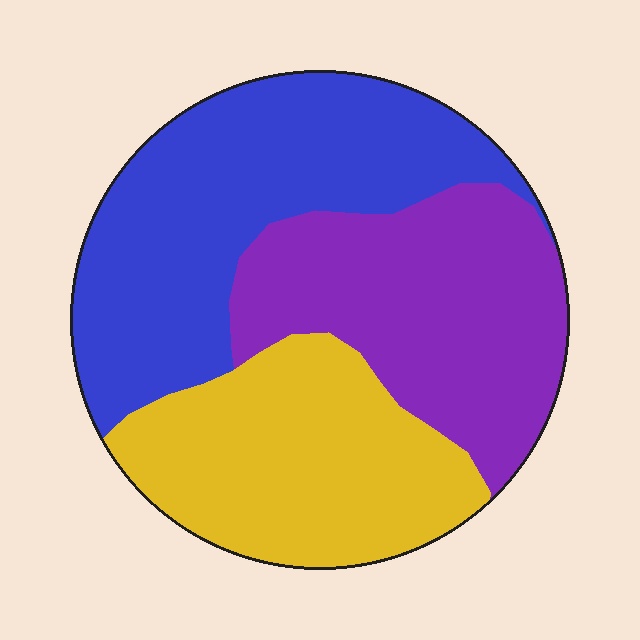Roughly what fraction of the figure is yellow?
Yellow takes up about one third (1/3) of the figure.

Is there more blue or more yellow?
Blue.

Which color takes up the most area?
Blue, at roughly 40%.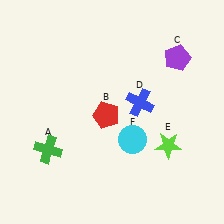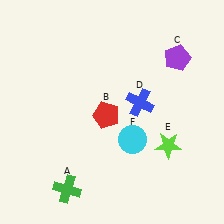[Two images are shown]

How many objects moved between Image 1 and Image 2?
1 object moved between the two images.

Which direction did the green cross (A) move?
The green cross (A) moved down.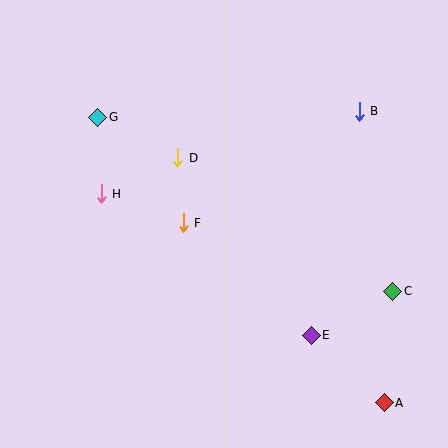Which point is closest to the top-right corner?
Point B is closest to the top-right corner.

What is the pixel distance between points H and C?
The distance between H and C is 307 pixels.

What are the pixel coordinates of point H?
Point H is at (101, 194).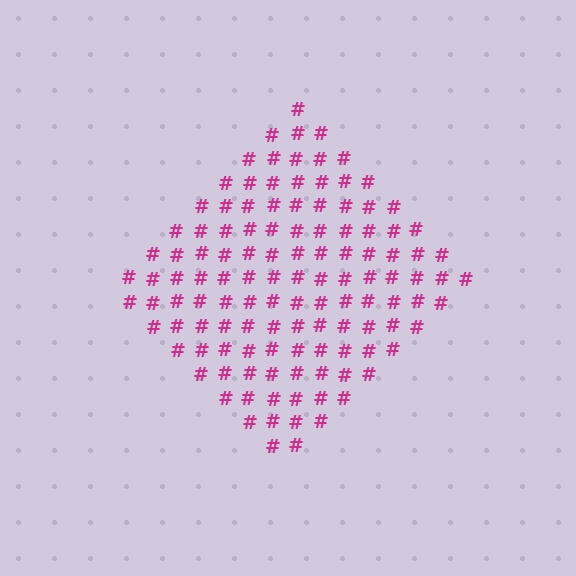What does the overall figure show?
The overall figure shows a diamond.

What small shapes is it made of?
It is made of small hash symbols.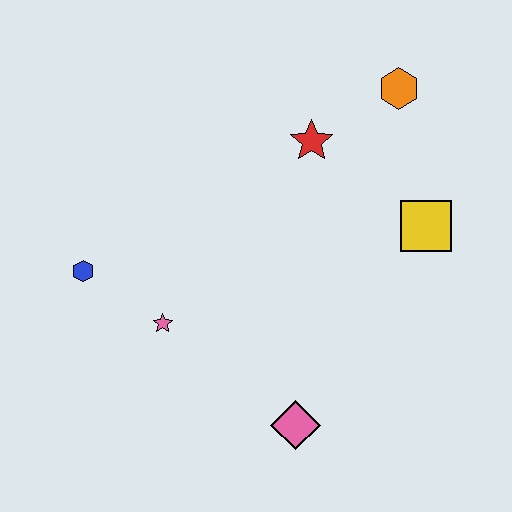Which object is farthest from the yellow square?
The blue hexagon is farthest from the yellow square.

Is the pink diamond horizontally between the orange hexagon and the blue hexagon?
Yes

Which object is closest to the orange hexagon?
The red star is closest to the orange hexagon.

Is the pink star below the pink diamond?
No